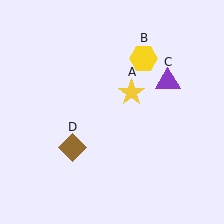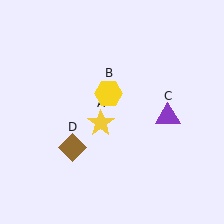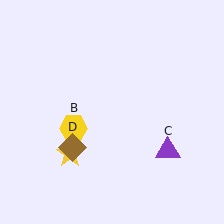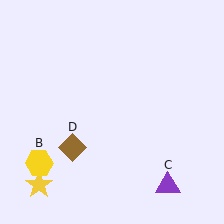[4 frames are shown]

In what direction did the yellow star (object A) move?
The yellow star (object A) moved down and to the left.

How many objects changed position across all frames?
3 objects changed position: yellow star (object A), yellow hexagon (object B), purple triangle (object C).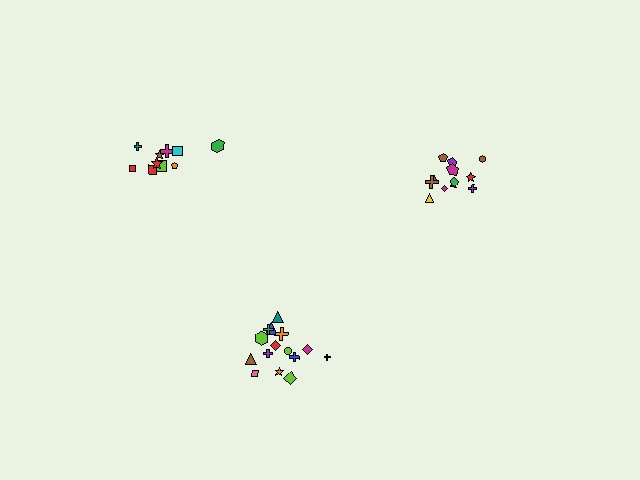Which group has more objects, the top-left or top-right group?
The top-right group.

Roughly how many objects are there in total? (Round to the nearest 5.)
Roughly 35 objects in total.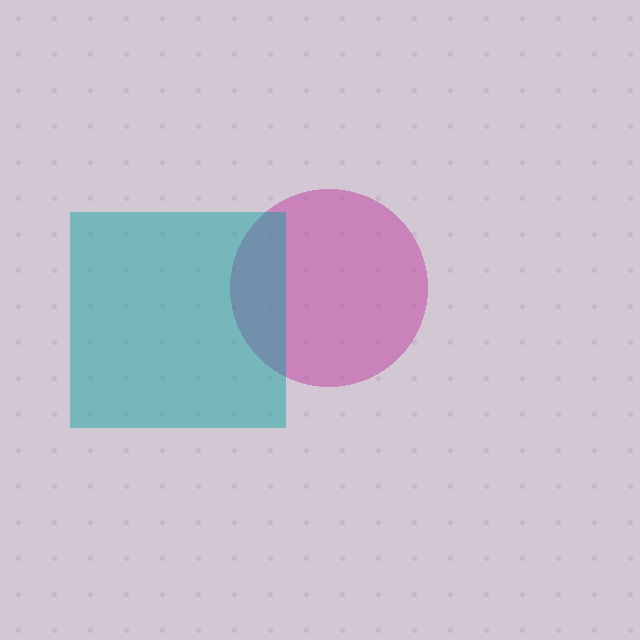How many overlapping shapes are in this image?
There are 2 overlapping shapes in the image.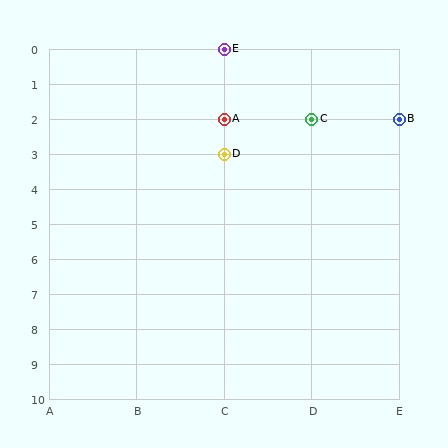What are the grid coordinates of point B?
Point B is at grid coordinates (E, 2).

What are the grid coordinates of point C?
Point C is at grid coordinates (D, 2).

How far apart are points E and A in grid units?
Points E and A are 2 rows apart.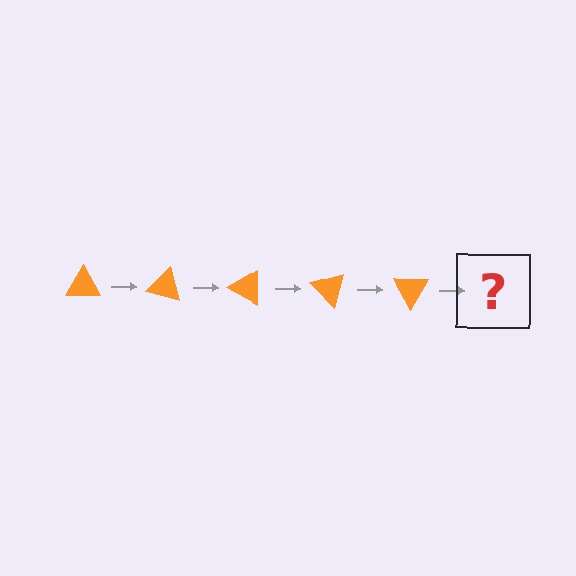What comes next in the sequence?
The next element should be an orange triangle rotated 75 degrees.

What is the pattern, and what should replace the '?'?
The pattern is that the triangle rotates 15 degrees each step. The '?' should be an orange triangle rotated 75 degrees.